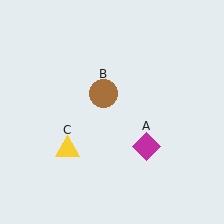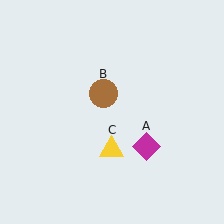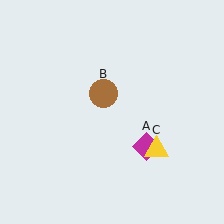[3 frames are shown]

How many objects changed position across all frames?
1 object changed position: yellow triangle (object C).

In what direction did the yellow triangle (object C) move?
The yellow triangle (object C) moved right.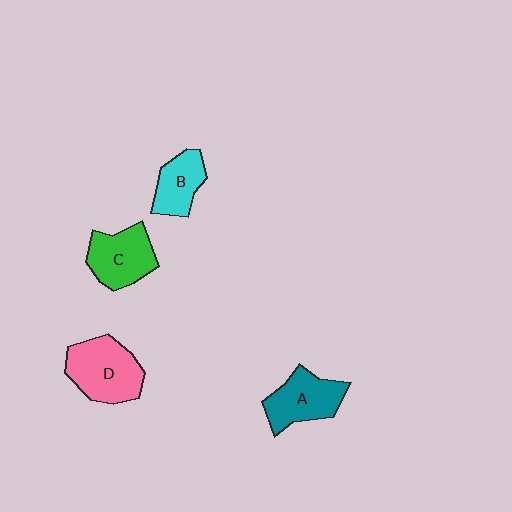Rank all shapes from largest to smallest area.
From largest to smallest: D (pink), A (teal), C (green), B (cyan).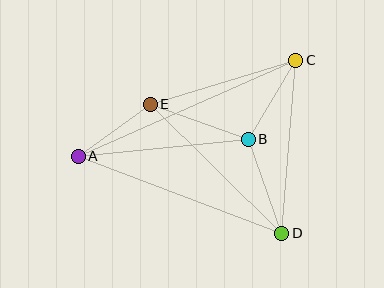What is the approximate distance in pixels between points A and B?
The distance between A and B is approximately 171 pixels.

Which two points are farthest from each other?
Points A and C are farthest from each other.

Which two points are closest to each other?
Points A and E are closest to each other.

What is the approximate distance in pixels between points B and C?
The distance between B and C is approximately 93 pixels.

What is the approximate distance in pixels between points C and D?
The distance between C and D is approximately 174 pixels.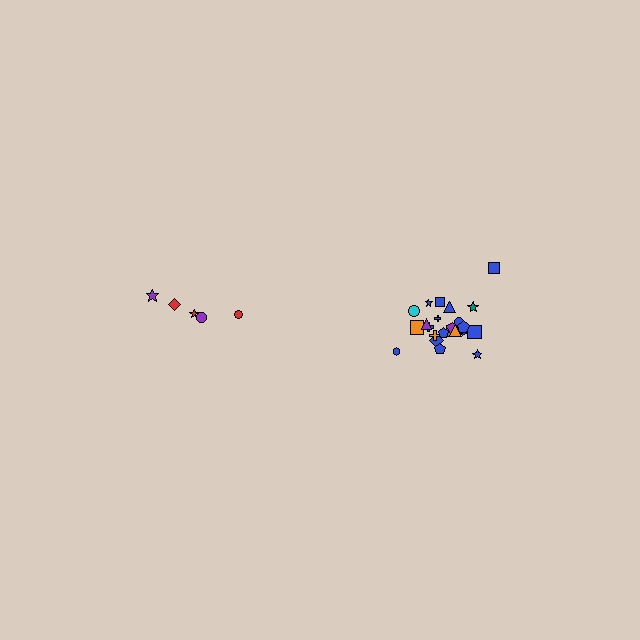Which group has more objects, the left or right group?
The right group.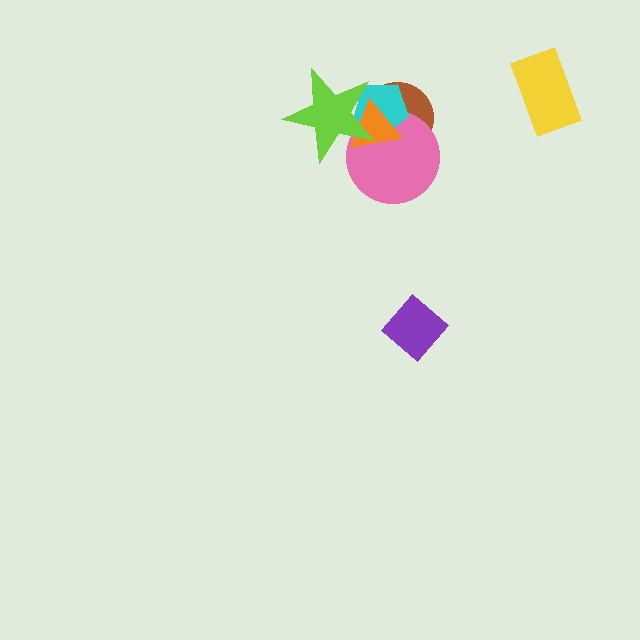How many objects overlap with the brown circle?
4 objects overlap with the brown circle.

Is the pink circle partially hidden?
Yes, it is partially covered by another shape.